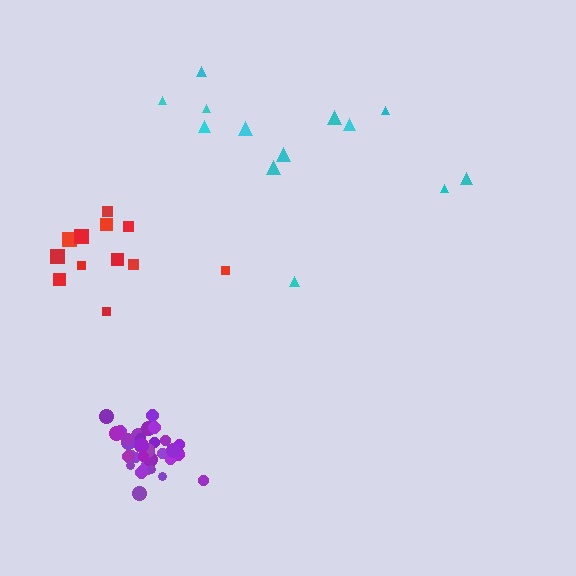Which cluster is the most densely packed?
Purple.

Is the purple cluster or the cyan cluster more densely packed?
Purple.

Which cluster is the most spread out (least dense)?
Cyan.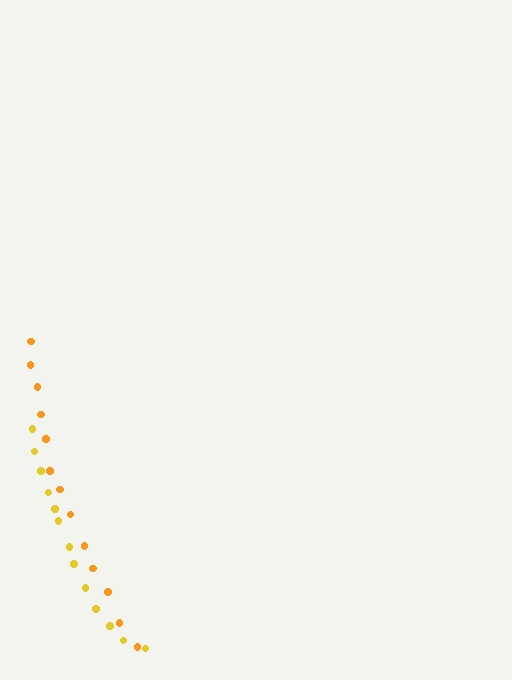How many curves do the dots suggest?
There are 2 distinct paths.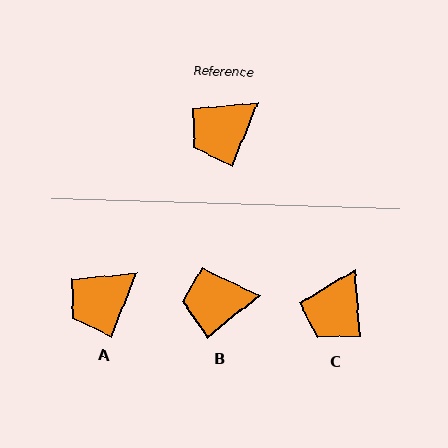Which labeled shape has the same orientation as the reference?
A.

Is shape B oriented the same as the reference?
No, it is off by about 30 degrees.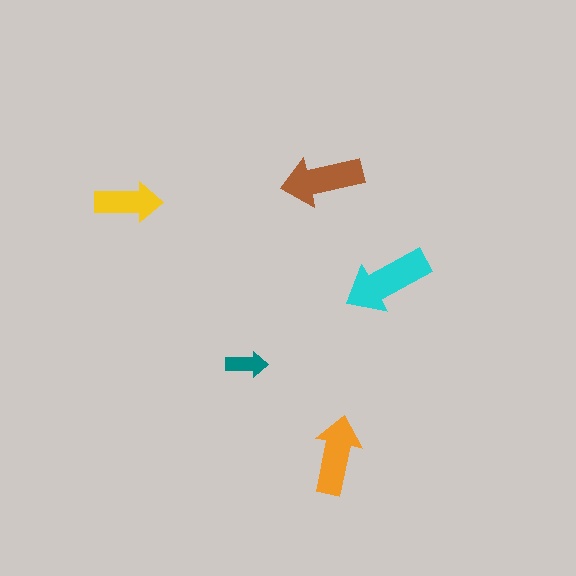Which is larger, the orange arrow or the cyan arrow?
The cyan one.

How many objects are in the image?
There are 5 objects in the image.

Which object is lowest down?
The orange arrow is bottommost.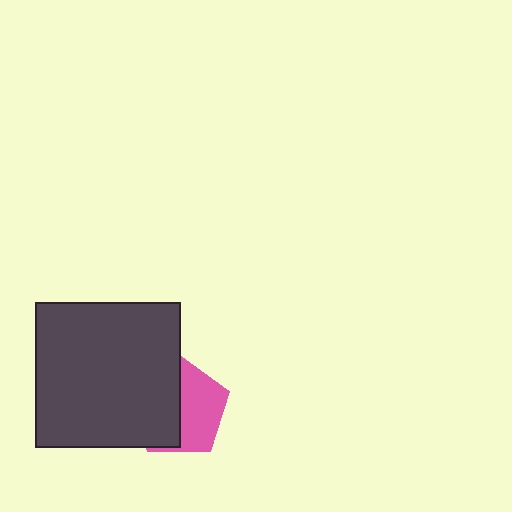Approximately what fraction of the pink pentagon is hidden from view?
Roughly 52% of the pink pentagon is hidden behind the dark gray square.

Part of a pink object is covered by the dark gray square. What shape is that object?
It is a pentagon.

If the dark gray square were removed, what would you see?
You would see the complete pink pentagon.